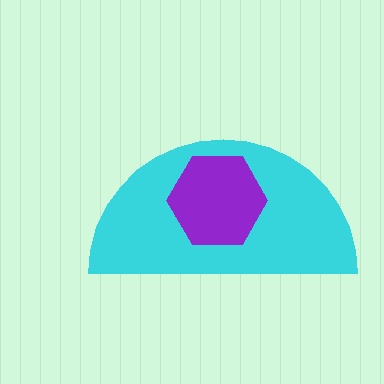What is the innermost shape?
The purple hexagon.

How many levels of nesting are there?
2.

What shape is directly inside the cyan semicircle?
The purple hexagon.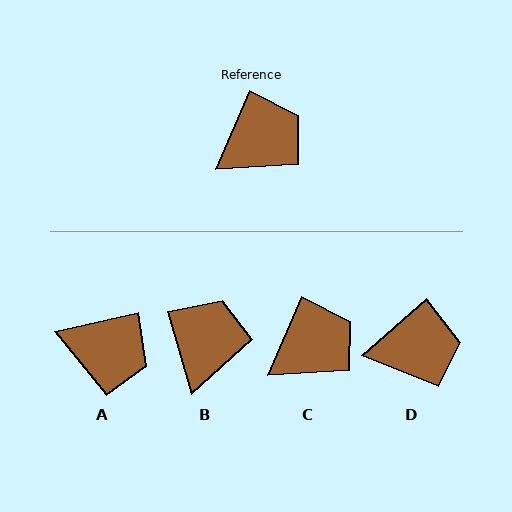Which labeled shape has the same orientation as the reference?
C.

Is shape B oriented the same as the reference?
No, it is off by about 39 degrees.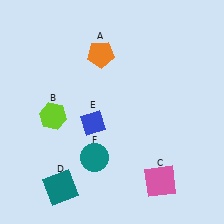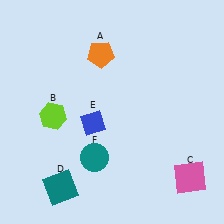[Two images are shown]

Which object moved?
The pink square (C) moved right.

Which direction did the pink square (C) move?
The pink square (C) moved right.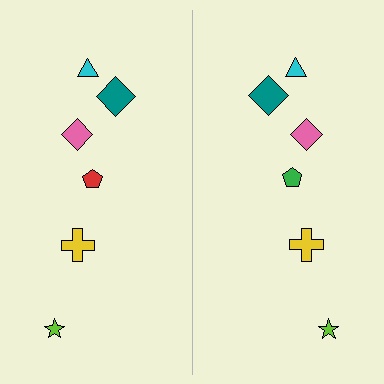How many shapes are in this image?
There are 12 shapes in this image.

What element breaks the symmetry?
The green pentagon on the right side breaks the symmetry — its mirror counterpart is red.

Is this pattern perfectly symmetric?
No, the pattern is not perfectly symmetric. The green pentagon on the right side breaks the symmetry — its mirror counterpart is red.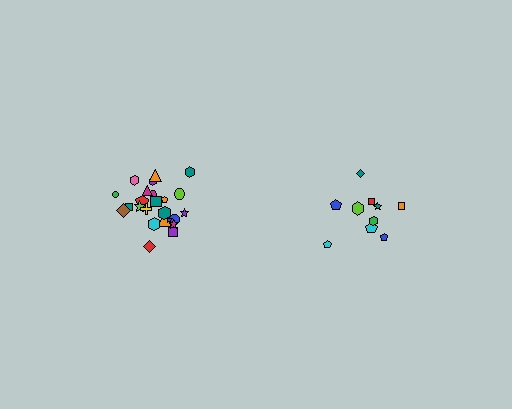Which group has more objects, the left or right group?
The left group.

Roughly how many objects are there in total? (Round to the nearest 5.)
Roughly 35 objects in total.